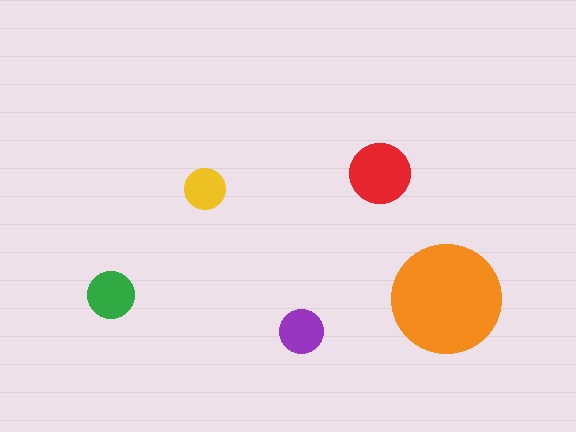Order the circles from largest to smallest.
the orange one, the red one, the green one, the purple one, the yellow one.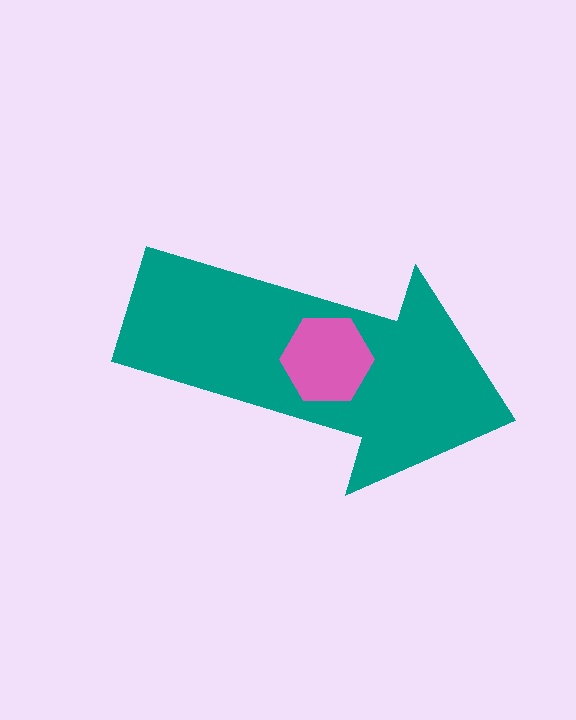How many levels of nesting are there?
2.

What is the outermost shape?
The teal arrow.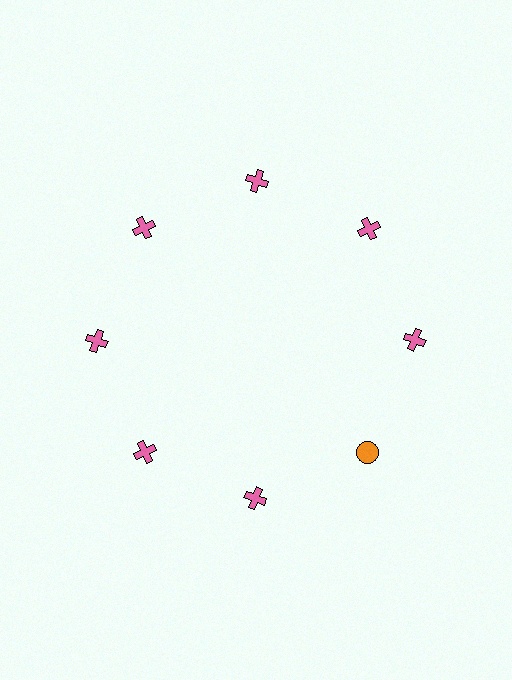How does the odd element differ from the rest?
It differs in both color (orange instead of pink) and shape (circle instead of cross).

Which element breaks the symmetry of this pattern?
The orange circle at roughly the 4 o'clock position breaks the symmetry. All other shapes are pink crosses.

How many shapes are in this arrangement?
There are 8 shapes arranged in a ring pattern.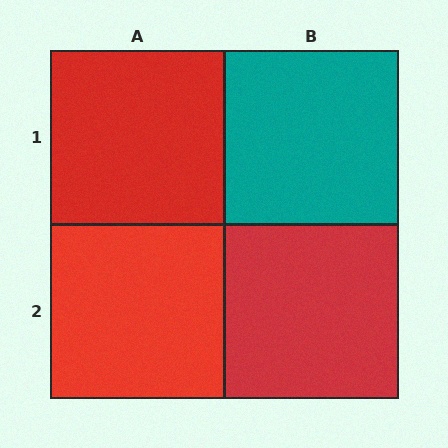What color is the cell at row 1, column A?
Red.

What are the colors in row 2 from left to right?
Red, red.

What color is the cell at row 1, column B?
Teal.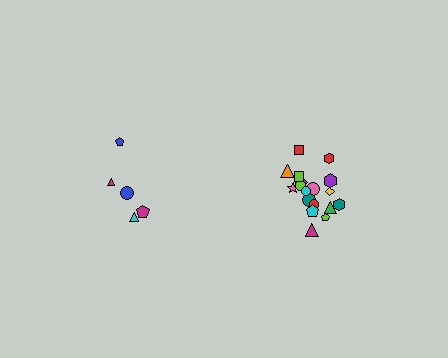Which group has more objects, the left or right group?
The right group.